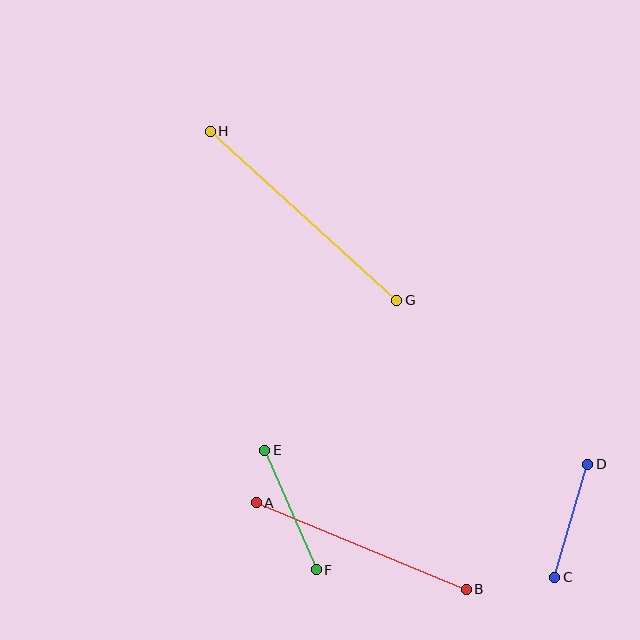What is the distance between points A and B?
The distance is approximately 227 pixels.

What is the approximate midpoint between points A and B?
The midpoint is at approximately (361, 546) pixels.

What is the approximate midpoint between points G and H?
The midpoint is at approximately (304, 216) pixels.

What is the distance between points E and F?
The distance is approximately 130 pixels.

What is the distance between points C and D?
The distance is approximately 118 pixels.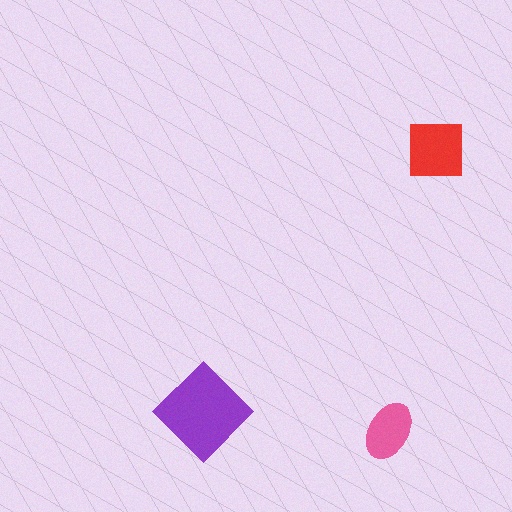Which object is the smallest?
The pink ellipse.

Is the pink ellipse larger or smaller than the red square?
Smaller.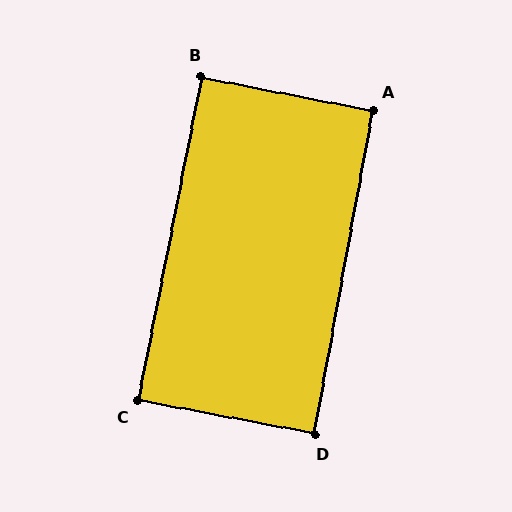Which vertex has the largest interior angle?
A, at approximately 91 degrees.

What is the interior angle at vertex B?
Approximately 90 degrees (approximately right).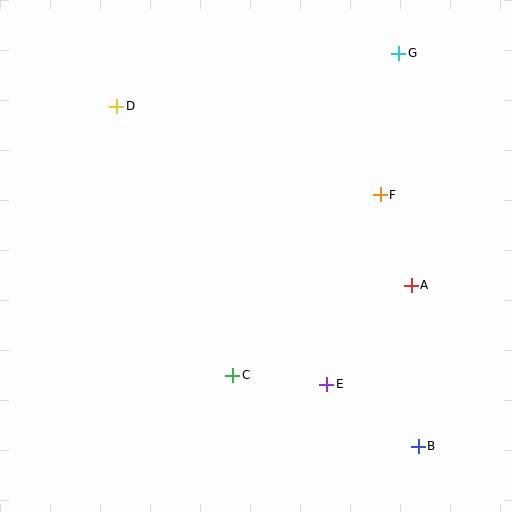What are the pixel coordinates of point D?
Point D is at (117, 106).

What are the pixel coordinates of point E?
Point E is at (327, 384).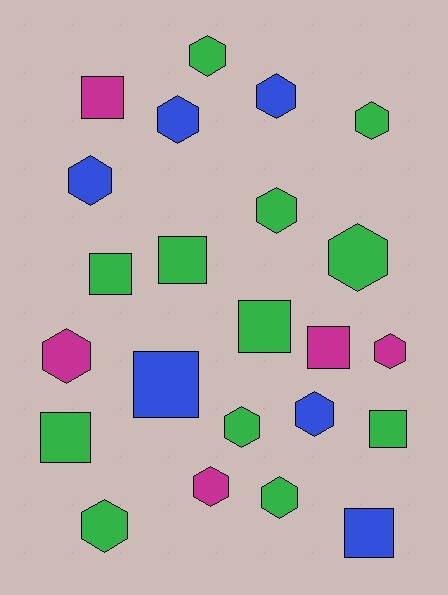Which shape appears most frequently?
Hexagon, with 14 objects.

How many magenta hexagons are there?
There are 3 magenta hexagons.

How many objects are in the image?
There are 23 objects.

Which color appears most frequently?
Green, with 12 objects.